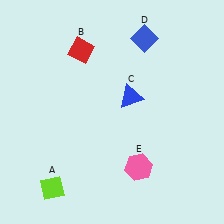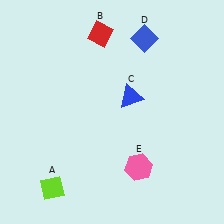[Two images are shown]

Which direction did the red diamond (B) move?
The red diamond (B) moved right.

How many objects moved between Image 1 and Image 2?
1 object moved between the two images.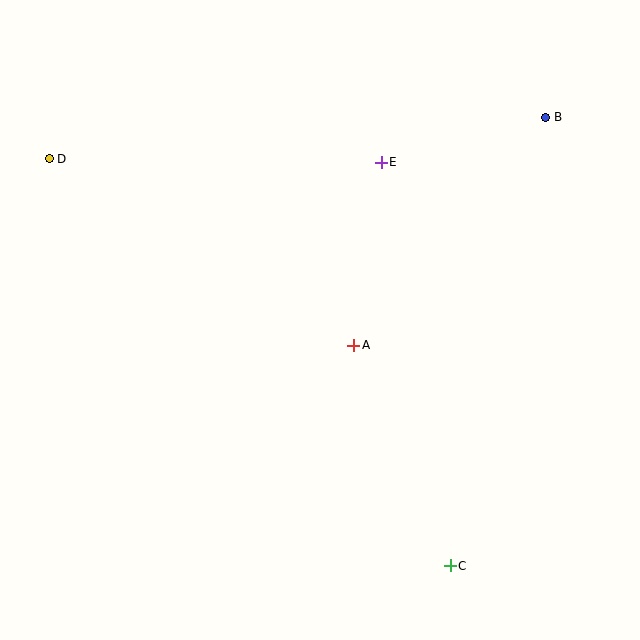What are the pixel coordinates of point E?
Point E is at (381, 162).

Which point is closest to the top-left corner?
Point D is closest to the top-left corner.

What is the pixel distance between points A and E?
The distance between A and E is 185 pixels.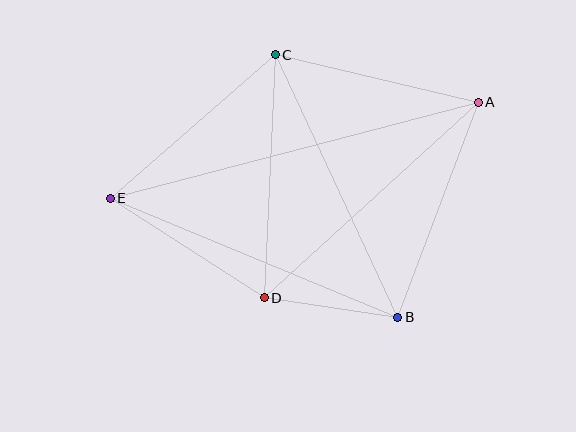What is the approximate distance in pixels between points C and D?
The distance between C and D is approximately 243 pixels.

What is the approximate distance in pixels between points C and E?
The distance between C and E is approximately 218 pixels.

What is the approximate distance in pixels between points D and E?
The distance between D and E is approximately 183 pixels.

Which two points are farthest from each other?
Points A and E are farthest from each other.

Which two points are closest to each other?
Points B and D are closest to each other.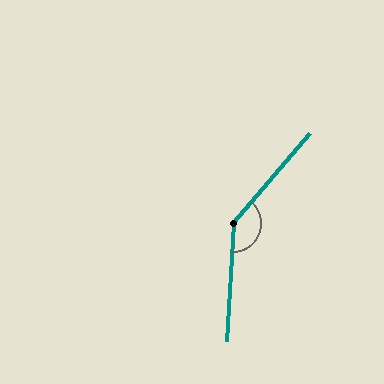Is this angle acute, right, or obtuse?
It is obtuse.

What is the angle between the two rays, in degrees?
Approximately 142 degrees.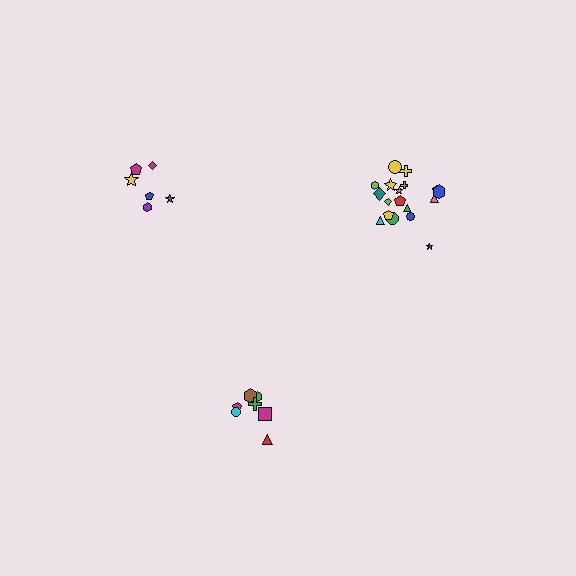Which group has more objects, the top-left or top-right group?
The top-right group.